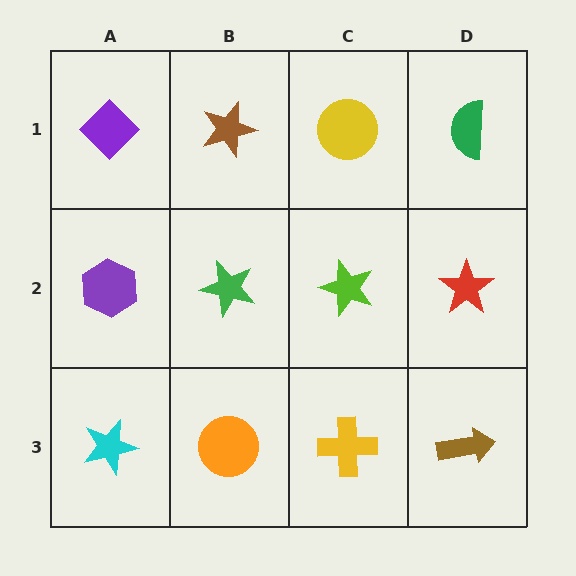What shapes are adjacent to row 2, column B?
A brown star (row 1, column B), an orange circle (row 3, column B), a purple hexagon (row 2, column A), a lime star (row 2, column C).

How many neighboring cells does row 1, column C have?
3.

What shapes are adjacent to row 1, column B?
A green star (row 2, column B), a purple diamond (row 1, column A), a yellow circle (row 1, column C).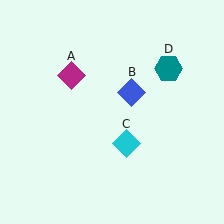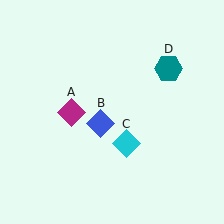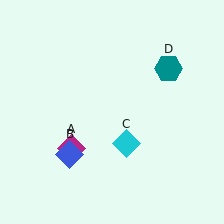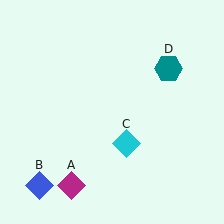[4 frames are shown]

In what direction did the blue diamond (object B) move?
The blue diamond (object B) moved down and to the left.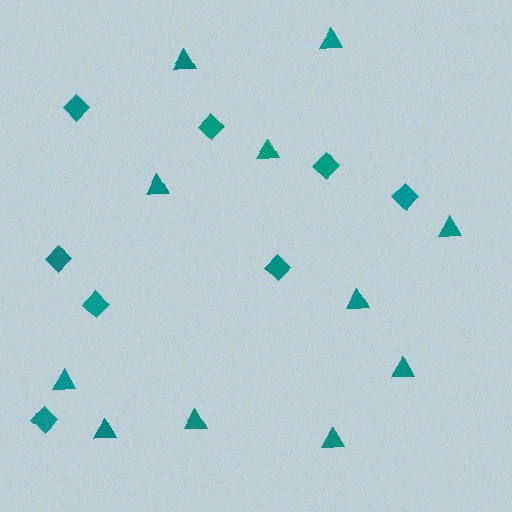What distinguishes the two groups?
There are 2 groups: one group of triangles (11) and one group of diamonds (8).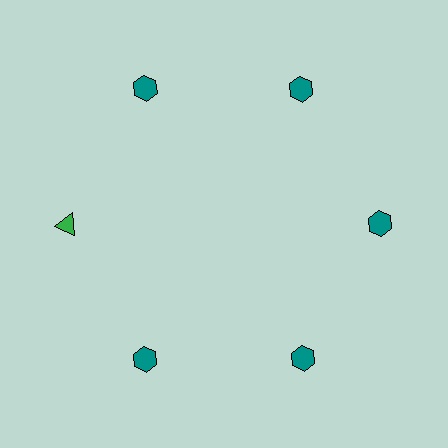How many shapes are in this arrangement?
There are 6 shapes arranged in a ring pattern.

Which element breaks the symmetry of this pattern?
The green triangle at roughly the 9 o'clock position breaks the symmetry. All other shapes are teal hexagons.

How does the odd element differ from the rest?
It differs in both color (green instead of teal) and shape (triangle instead of hexagon).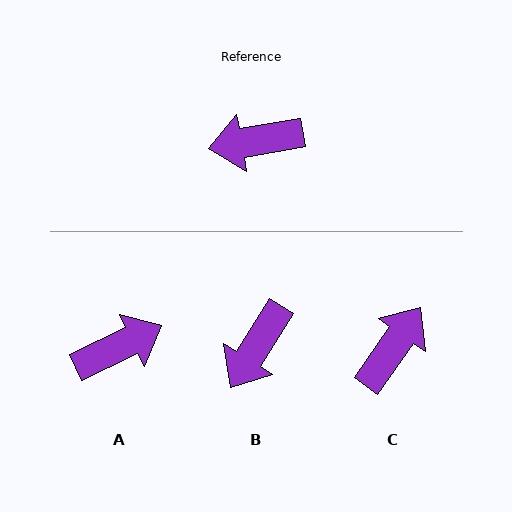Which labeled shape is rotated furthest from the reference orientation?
A, about 164 degrees away.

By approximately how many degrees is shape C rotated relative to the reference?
Approximately 135 degrees clockwise.